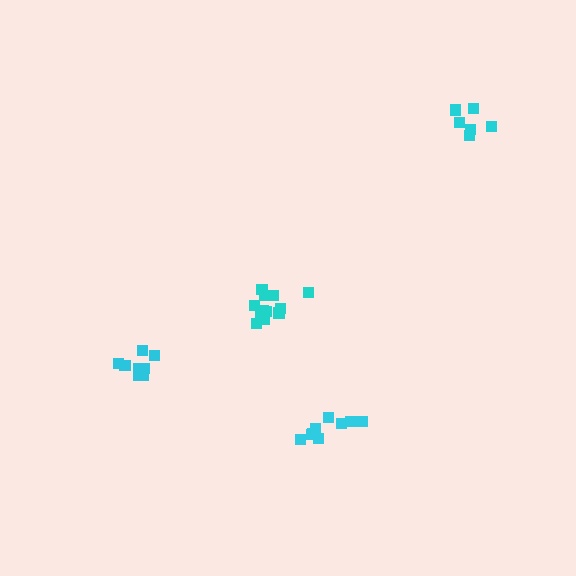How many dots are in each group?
Group 1: 8 dots, Group 2: 12 dots, Group 3: 9 dots, Group 4: 6 dots (35 total).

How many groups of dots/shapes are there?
There are 4 groups.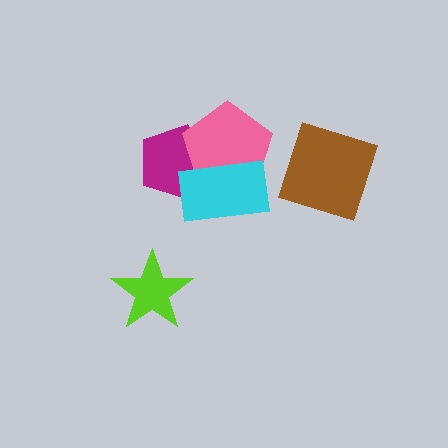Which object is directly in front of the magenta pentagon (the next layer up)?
The pink pentagon is directly in front of the magenta pentagon.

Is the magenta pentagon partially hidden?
Yes, it is partially covered by another shape.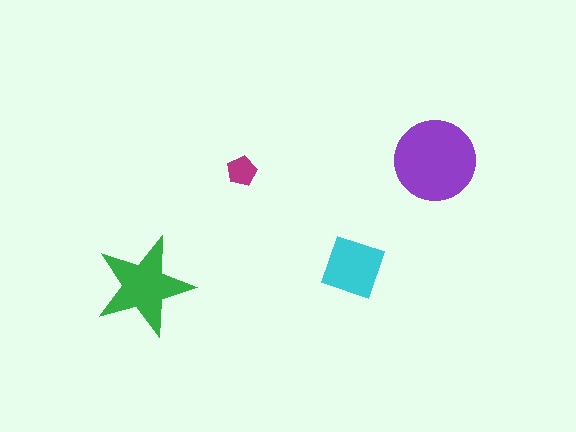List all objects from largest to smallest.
The purple circle, the green star, the cyan square, the magenta pentagon.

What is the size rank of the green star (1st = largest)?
2nd.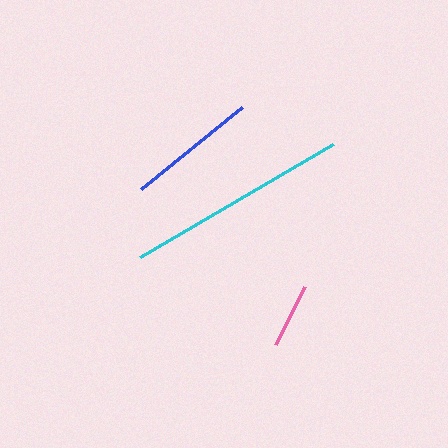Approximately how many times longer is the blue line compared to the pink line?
The blue line is approximately 2.0 times the length of the pink line.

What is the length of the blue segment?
The blue segment is approximately 131 pixels long.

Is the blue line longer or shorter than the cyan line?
The cyan line is longer than the blue line.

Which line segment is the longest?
The cyan line is the longest at approximately 223 pixels.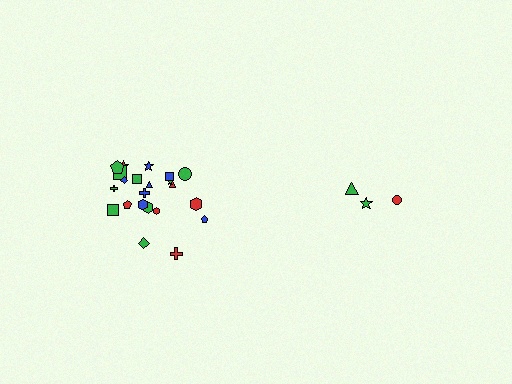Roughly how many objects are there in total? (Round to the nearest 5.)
Roughly 25 objects in total.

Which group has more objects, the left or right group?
The left group.